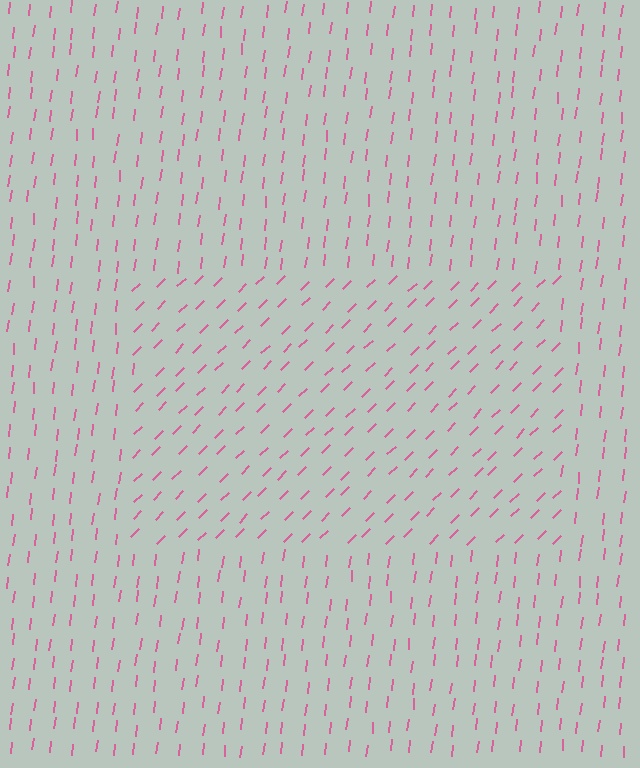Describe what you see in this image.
The image is filled with small pink line segments. A rectangle region in the image has lines oriented differently from the surrounding lines, creating a visible texture boundary.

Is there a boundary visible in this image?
Yes, there is a texture boundary formed by a change in line orientation.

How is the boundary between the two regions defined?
The boundary is defined purely by a change in line orientation (approximately 38 degrees difference). All lines are the same color and thickness.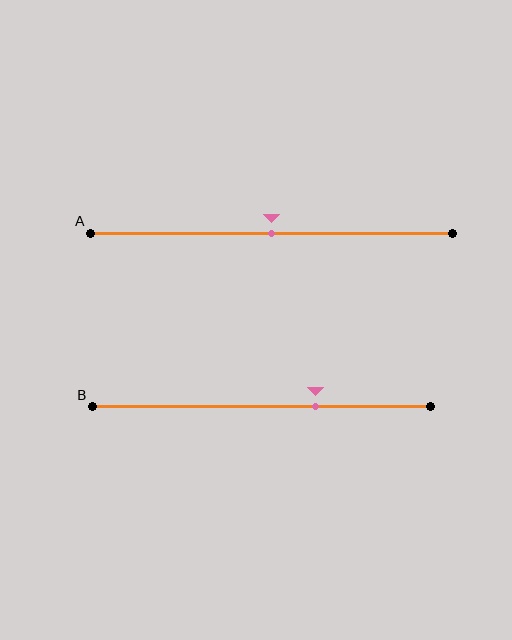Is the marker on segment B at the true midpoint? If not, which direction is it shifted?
No, the marker on segment B is shifted to the right by about 16% of the segment length.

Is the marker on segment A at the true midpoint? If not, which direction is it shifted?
Yes, the marker on segment A is at the true midpoint.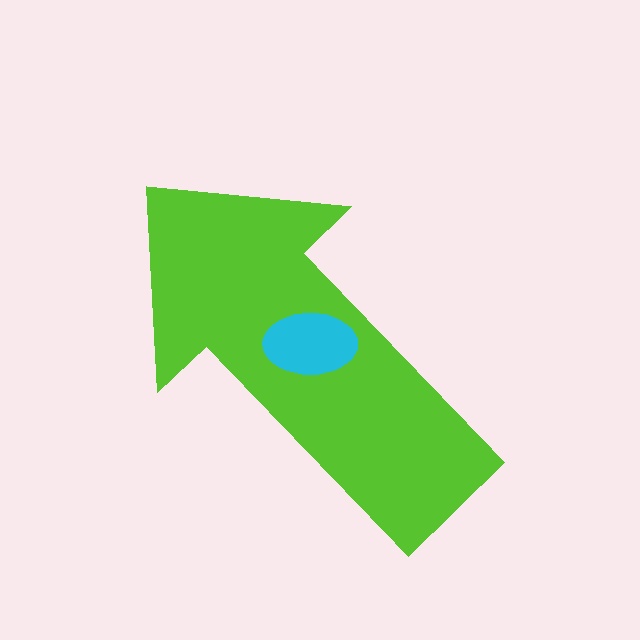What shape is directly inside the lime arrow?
The cyan ellipse.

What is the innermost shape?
The cyan ellipse.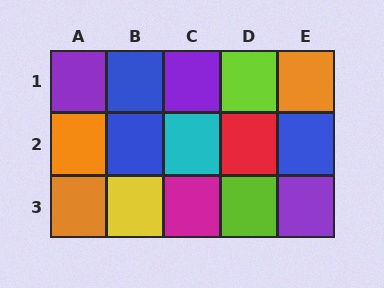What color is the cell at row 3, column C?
Magenta.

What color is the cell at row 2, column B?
Blue.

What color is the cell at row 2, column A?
Orange.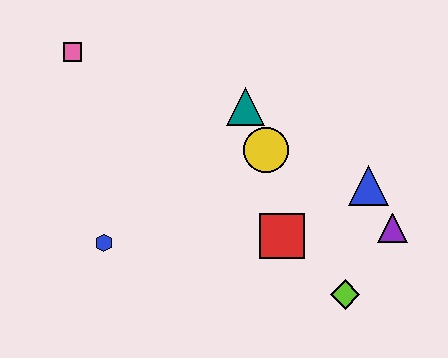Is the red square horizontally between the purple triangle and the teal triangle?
Yes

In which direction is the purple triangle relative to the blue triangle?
The purple triangle is below the blue triangle.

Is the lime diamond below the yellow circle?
Yes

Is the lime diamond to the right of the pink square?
Yes